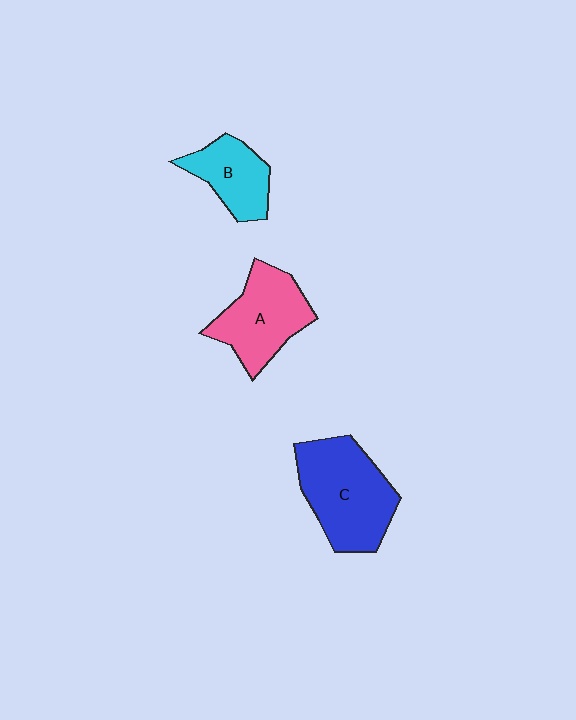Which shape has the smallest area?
Shape B (cyan).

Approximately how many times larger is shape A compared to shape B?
Approximately 1.4 times.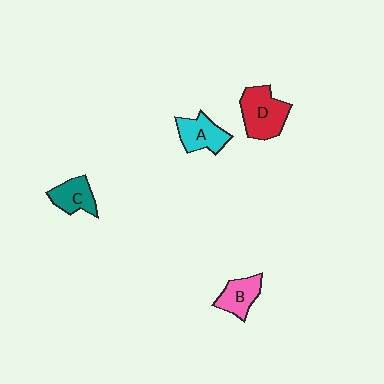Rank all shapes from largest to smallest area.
From largest to smallest: D (red), A (cyan), C (teal), B (pink).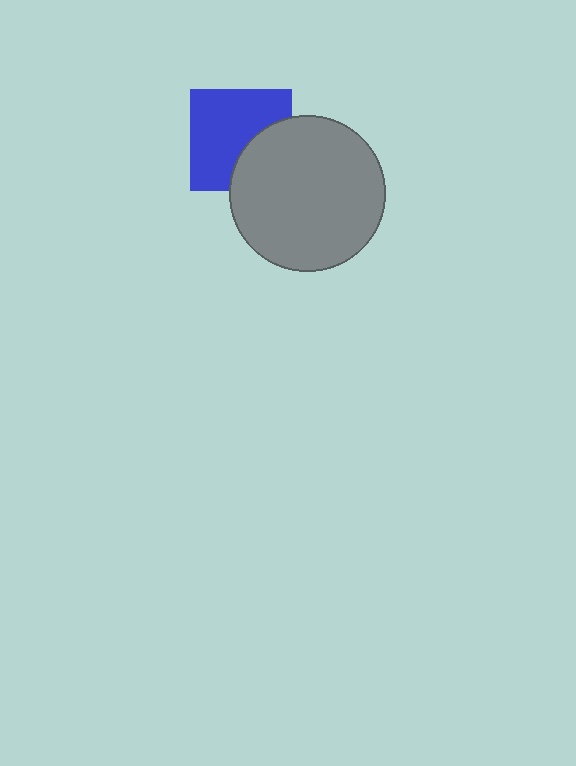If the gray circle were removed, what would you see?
You would see the complete blue square.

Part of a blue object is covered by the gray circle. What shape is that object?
It is a square.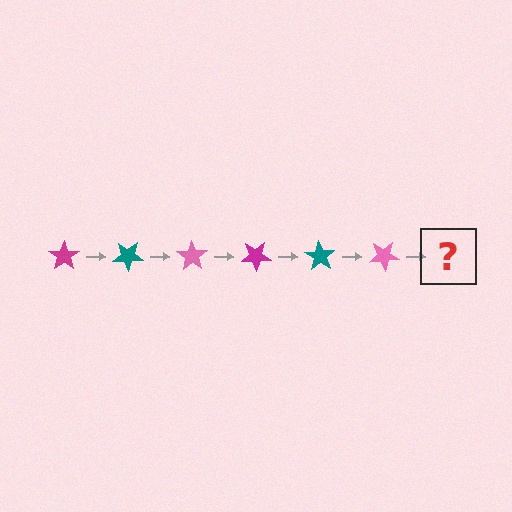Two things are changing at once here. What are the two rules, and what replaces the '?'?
The two rules are that it rotates 35 degrees each step and the color cycles through magenta, teal, and pink. The '?' should be a magenta star, rotated 210 degrees from the start.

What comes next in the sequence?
The next element should be a magenta star, rotated 210 degrees from the start.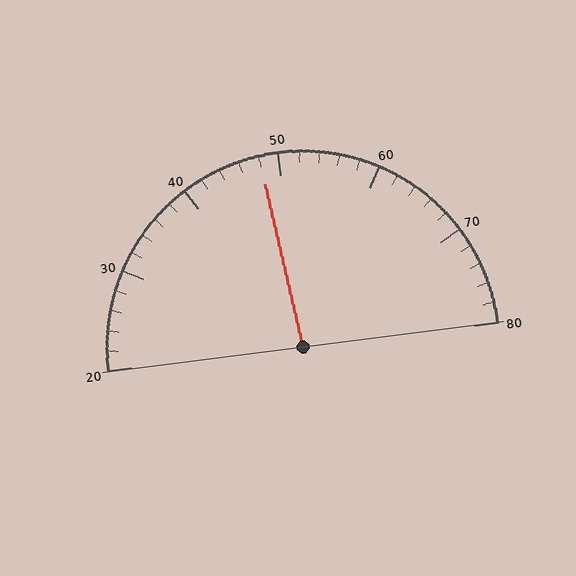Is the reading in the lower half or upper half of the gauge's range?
The reading is in the lower half of the range (20 to 80).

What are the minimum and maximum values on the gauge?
The gauge ranges from 20 to 80.